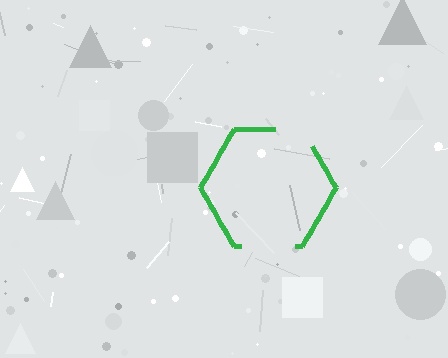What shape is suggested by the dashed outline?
The dashed outline suggests a hexagon.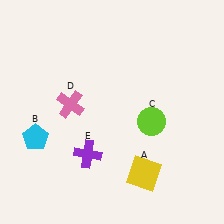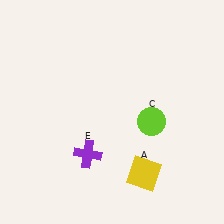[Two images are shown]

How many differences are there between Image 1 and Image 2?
There are 2 differences between the two images.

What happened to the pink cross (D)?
The pink cross (D) was removed in Image 2. It was in the top-left area of Image 1.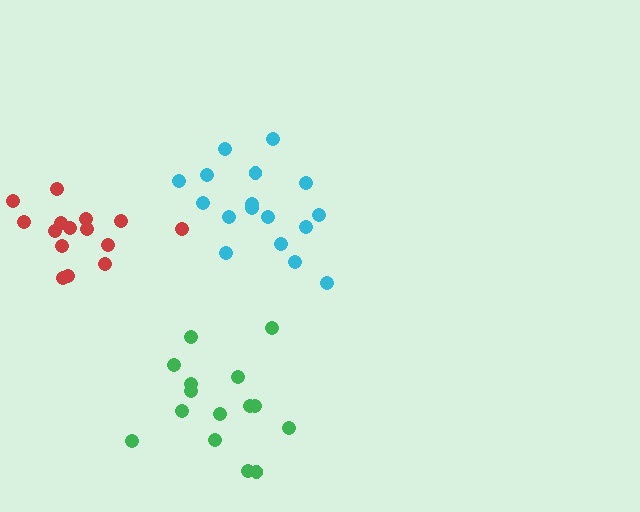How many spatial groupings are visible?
There are 3 spatial groupings.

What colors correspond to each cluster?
The clusters are colored: green, cyan, red.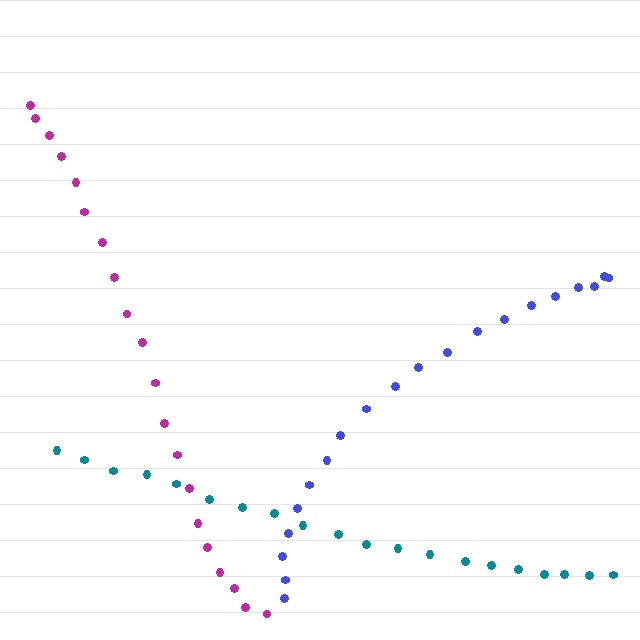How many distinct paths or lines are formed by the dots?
There are 3 distinct paths.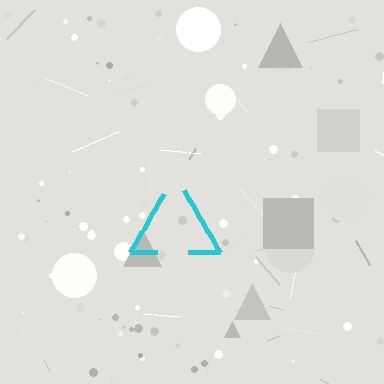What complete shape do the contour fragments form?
The contour fragments form a triangle.